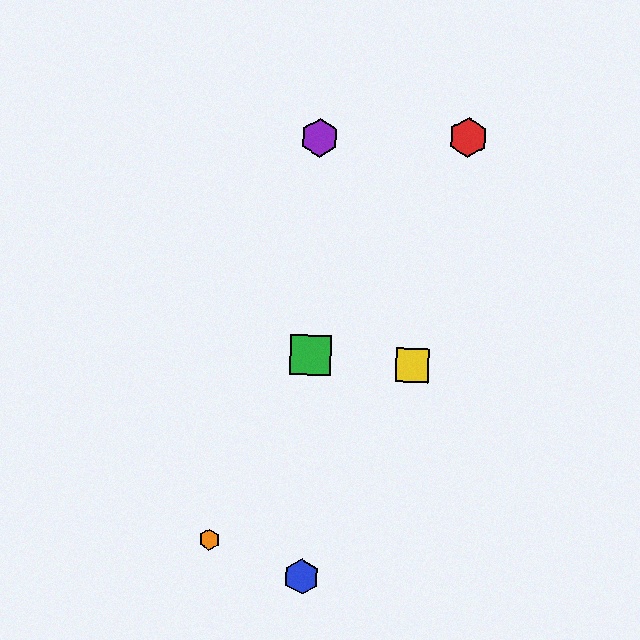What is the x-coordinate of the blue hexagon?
The blue hexagon is at x≈302.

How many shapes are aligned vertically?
3 shapes (the blue hexagon, the green square, the purple hexagon) are aligned vertically.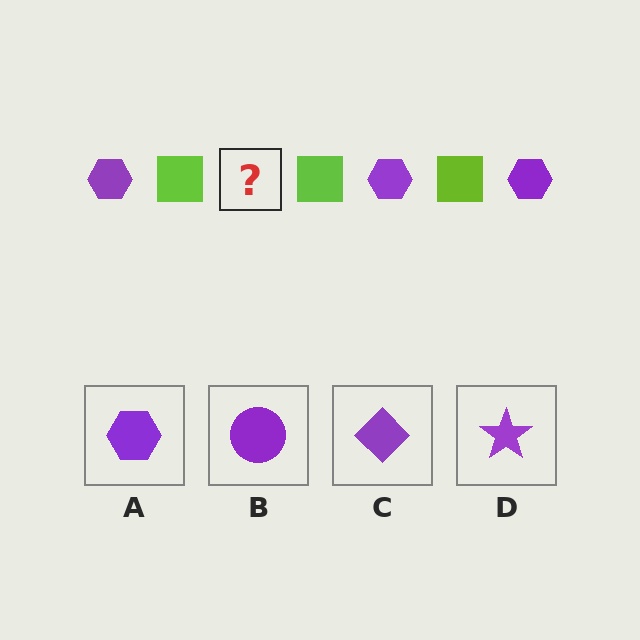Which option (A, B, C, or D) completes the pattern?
A.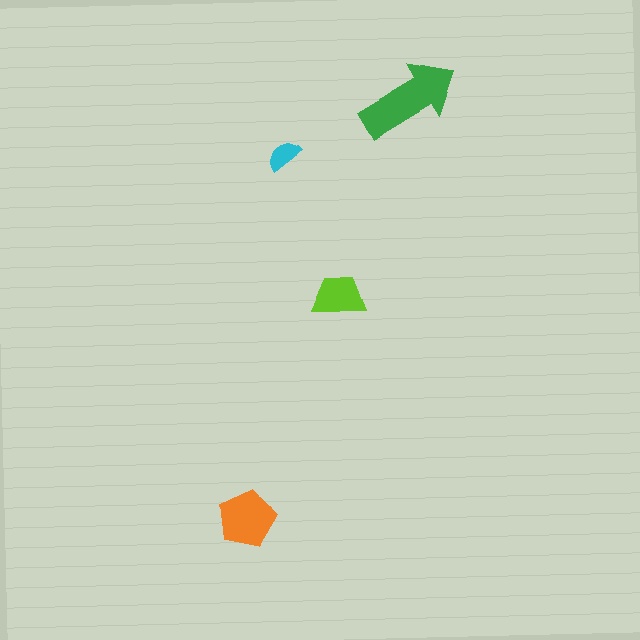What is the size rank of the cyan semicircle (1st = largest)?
4th.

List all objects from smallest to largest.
The cyan semicircle, the lime trapezoid, the orange pentagon, the green arrow.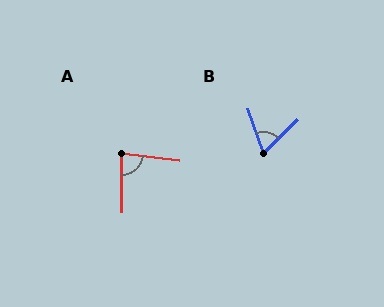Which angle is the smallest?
B, at approximately 64 degrees.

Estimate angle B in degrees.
Approximately 64 degrees.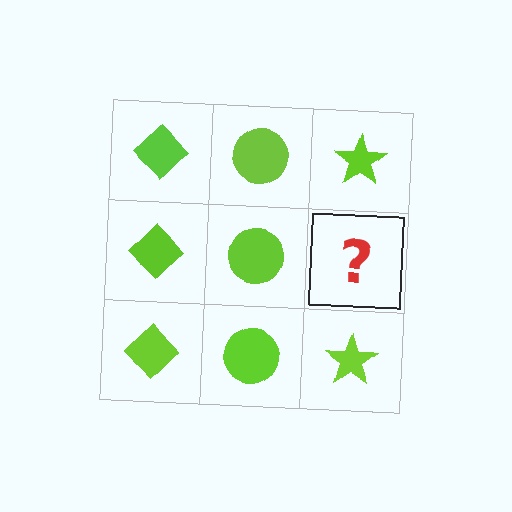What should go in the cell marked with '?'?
The missing cell should contain a lime star.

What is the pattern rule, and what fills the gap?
The rule is that each column has a consistent shape. The gap should be filled with a lime star.